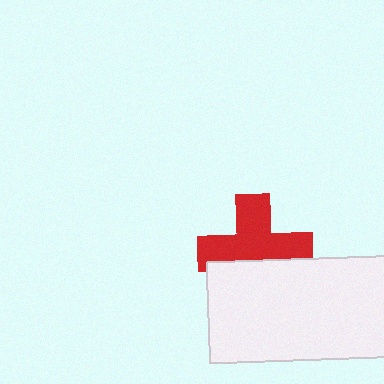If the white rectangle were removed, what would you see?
You would see the complete red cross.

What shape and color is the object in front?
The object in front is a white rectangle.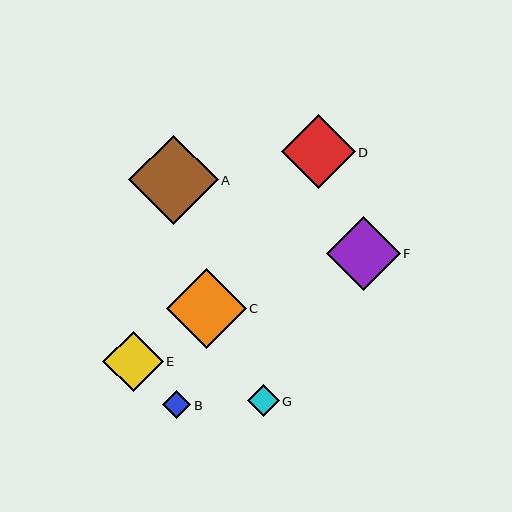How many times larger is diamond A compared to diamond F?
Diamond A is approximately 1.2 times the size of diamond F.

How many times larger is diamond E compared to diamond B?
Diamond E is approximately 2.1 times the size of diamond B.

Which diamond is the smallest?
Diamond B is the smallest with a size of approximately 28 pixels.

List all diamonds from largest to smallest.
From largest to smallest: A, C, F, D, E, G, B.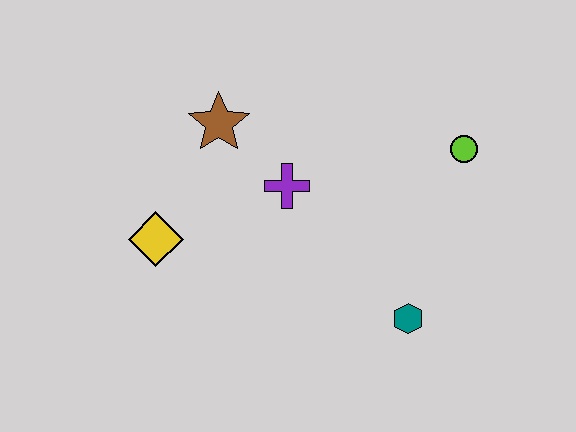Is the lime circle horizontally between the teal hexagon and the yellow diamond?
No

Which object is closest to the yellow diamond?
The brown star is closest to the yellow diamond.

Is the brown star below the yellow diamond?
No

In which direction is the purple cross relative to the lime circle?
The purple cross is to the left of the lime circle.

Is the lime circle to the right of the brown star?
Yes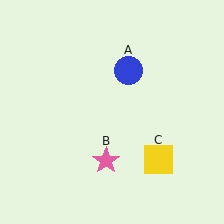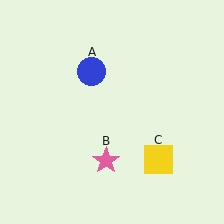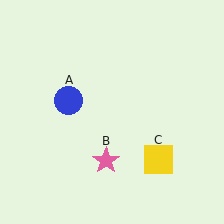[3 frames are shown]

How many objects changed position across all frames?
1 object changed position: blue circle (object A).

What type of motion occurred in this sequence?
The blue circle (object A) rotated counterclockwise around the center of the scene.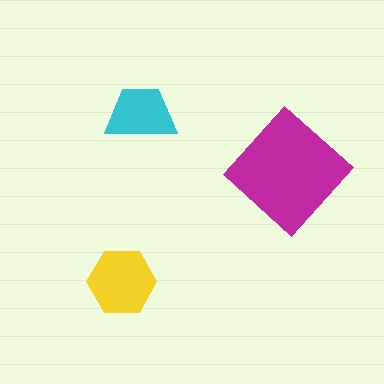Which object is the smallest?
The cyan trapezoid.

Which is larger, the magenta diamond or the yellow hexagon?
The magenta diamond.